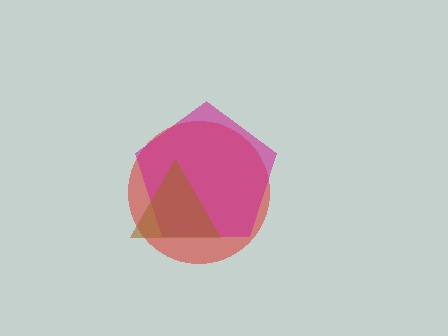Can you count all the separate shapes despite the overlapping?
Yes, there are 3 separate shapes.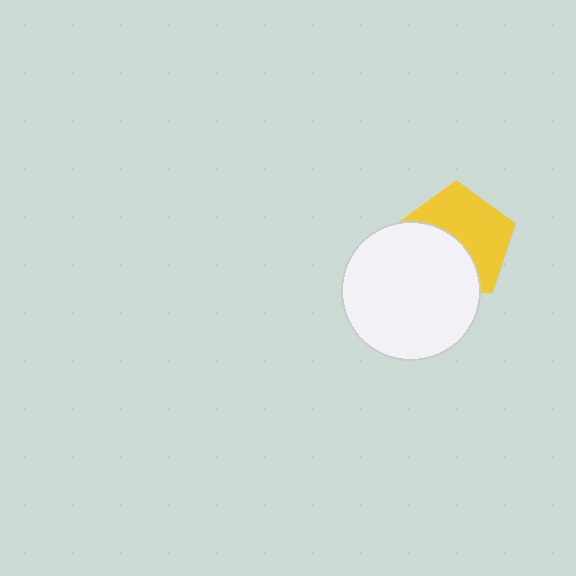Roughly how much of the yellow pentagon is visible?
About half of it is visible (roughly 54%).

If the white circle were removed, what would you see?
You would see the complete yellow pentagon.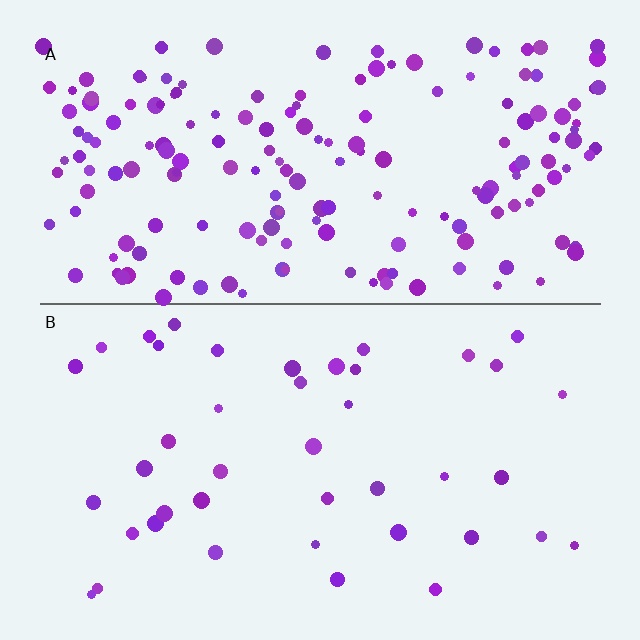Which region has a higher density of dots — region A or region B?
A (the top).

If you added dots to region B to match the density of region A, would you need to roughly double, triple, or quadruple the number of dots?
Approximately quadruple.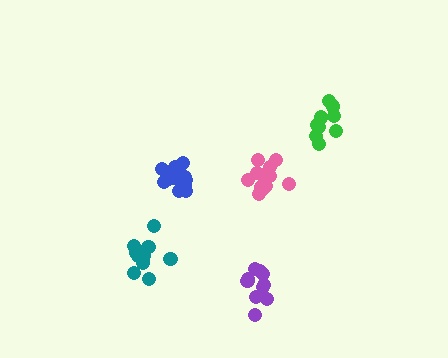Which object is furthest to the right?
The green cluster is rightmost.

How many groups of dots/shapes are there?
There are 5 groups.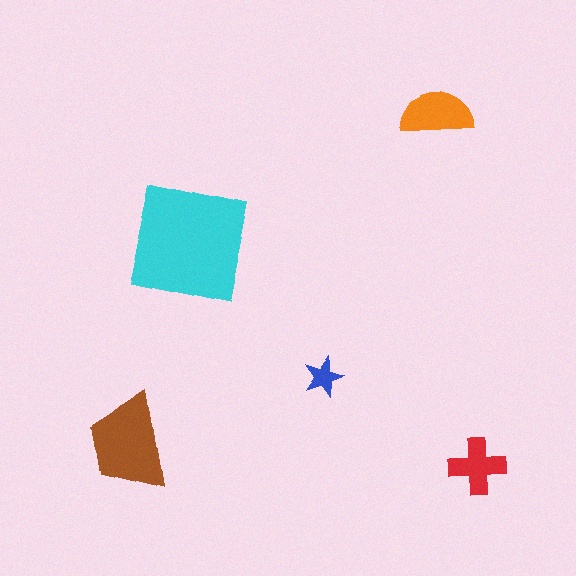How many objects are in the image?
There are 5 objects in the image.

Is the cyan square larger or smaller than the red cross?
Larger.